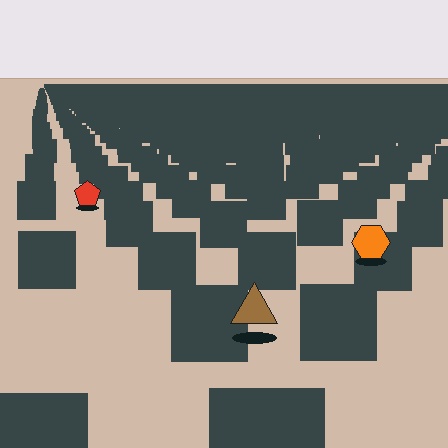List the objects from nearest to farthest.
From nearest to farthest: the brown triangle, the orange hexagon, the red pentagon.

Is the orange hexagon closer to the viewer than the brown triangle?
No. The brown triangle is closer — you can tell from the texture gradient: the ground texture is coarser near it.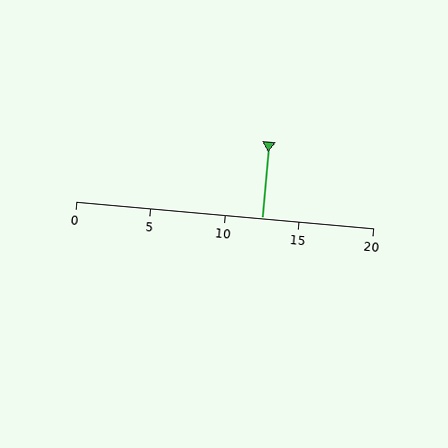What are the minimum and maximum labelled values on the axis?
The axis runs from 0 to 20.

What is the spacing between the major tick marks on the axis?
The major ticks are spaced 5 apart.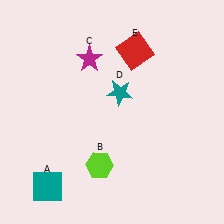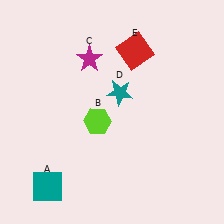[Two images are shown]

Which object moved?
The lime hexagon (B) moved up.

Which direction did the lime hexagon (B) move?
The lime hexagon (B) moved up.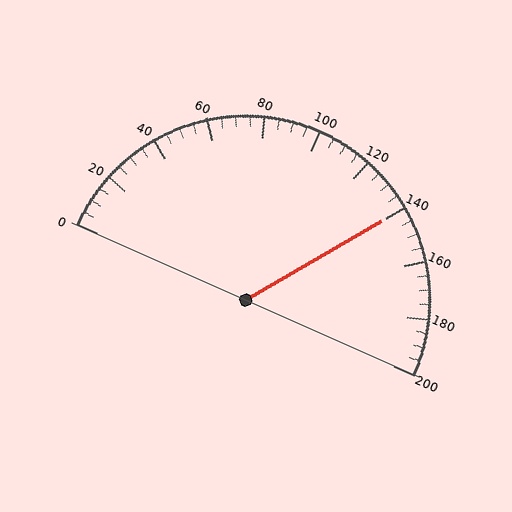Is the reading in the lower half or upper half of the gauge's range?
The reading is in the upper half of the range (0 to 200).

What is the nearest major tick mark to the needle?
The nearest major tick mark is 140.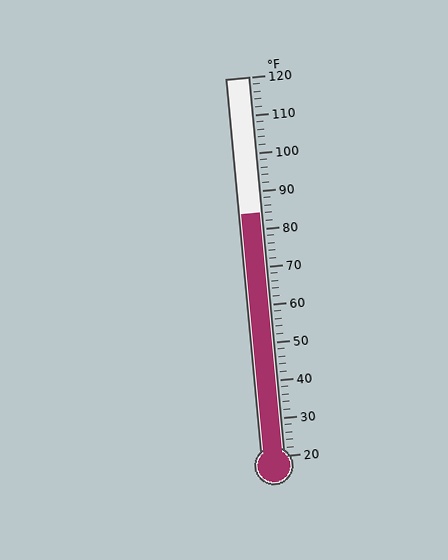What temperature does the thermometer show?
The thermometer shows approximately 84°F.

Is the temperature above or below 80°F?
The temperature is above 80°F.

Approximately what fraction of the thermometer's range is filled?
The thermometer is filled to approximately 65% of its range.